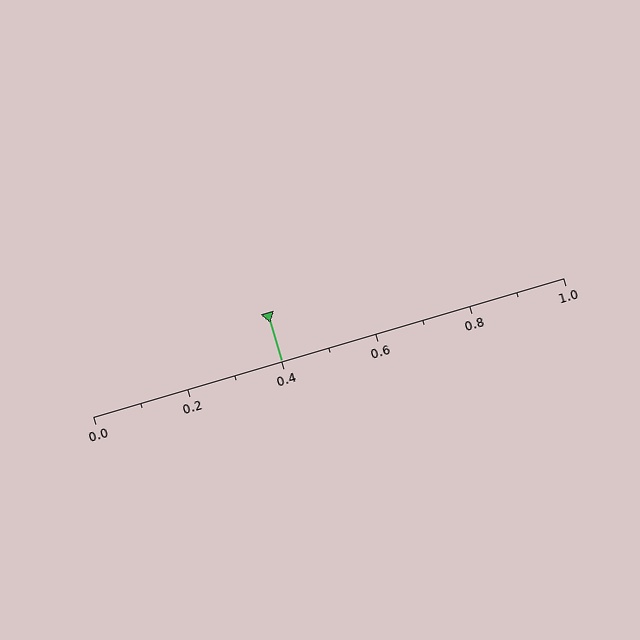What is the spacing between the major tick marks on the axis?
The major ticks are spaced 0.2 apart.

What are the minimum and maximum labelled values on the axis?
The axis runs from 0.0 to 1.0.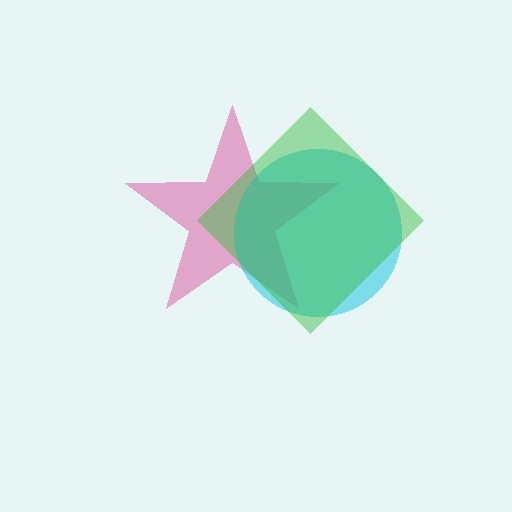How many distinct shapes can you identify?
There are 3 distinct shapes: a pink star, a cyan circle, a green diamond.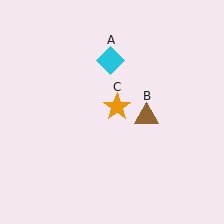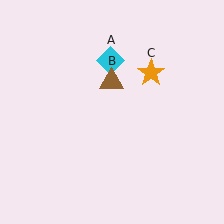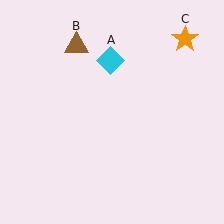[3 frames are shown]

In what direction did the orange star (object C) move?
The orange star (object C) moved up and to the right.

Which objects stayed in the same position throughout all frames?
Cyan diamond (object A) remained stationary.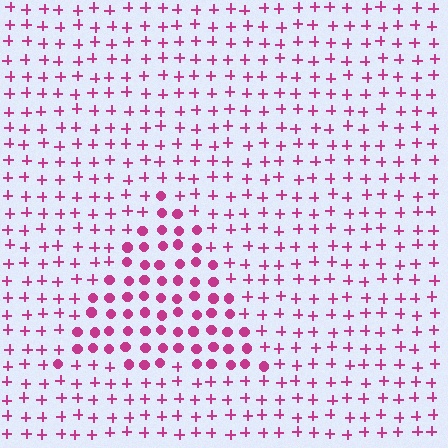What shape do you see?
I see a triangle.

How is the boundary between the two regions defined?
The boundary is defined by a change in element shape: circles inside vs. plus signs outside. All elements share the same color and spacing.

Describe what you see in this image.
The image is filled with small magenta elements arranged in a uniform grid. A triangle-shaped region contains circles, while the surrounding area contains plus signs. The boundary is defined purely by the change in element shape.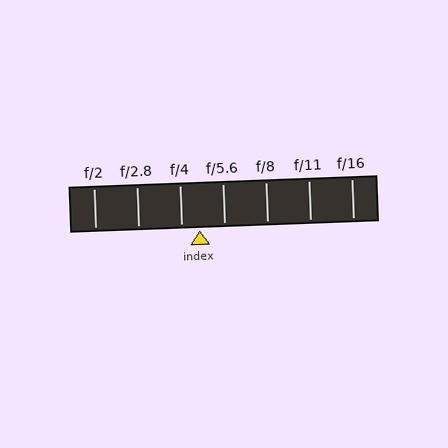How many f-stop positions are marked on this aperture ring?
There are 7 f-stop positions marked.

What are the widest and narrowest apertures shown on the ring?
The widest aperture shown is f/2 and the narrowest is f/16.